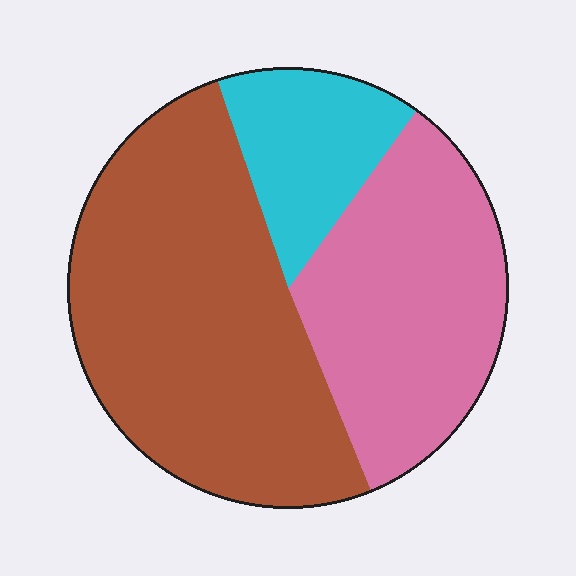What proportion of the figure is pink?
Pink takes up between a quarter and a half of the figure.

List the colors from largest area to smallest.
From largest to smallest: brown, pink, cyan.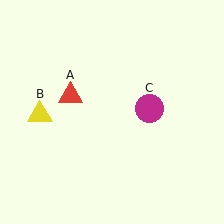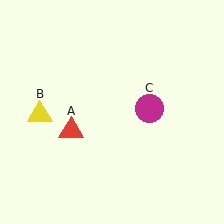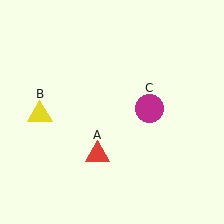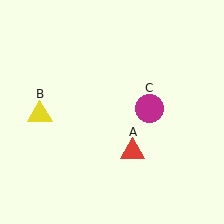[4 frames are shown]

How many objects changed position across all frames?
1 object changed position: red triangle (object A).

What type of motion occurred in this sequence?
The red triangle (object A) rotated counterclockwise around the center of the scene.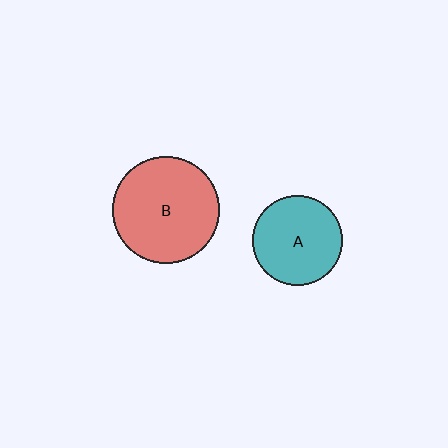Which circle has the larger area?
Circle B (red).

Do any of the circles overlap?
No, none of the circles overlap.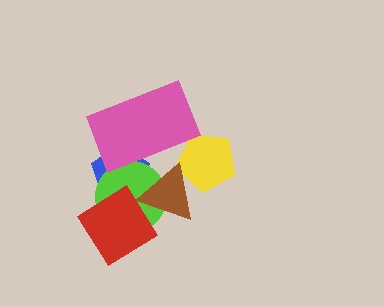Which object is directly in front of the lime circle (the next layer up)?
The brown triangle is directly in front of the lime circle.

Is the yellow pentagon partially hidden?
Yes, it is partially covered by another shape.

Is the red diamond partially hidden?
No, no other shape covers it.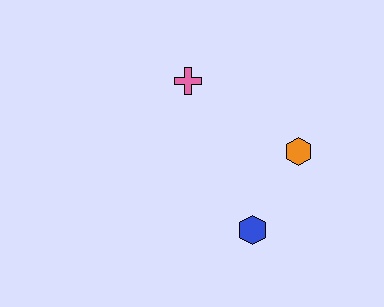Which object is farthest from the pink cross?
The blue hexagon is farthest from the pink cross.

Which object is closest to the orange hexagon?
The blue hexagon is closest to the orange hexagon.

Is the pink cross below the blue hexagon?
No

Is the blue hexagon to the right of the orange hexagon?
No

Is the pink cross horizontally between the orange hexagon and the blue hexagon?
No